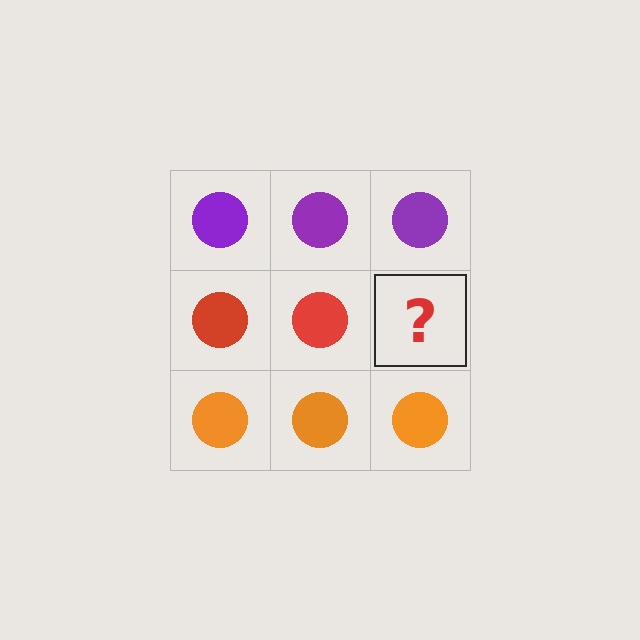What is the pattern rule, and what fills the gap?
The rule is that each row has a consistent color. The gap should be filled with a red circle.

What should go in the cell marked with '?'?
The missing cell should contain a red circle.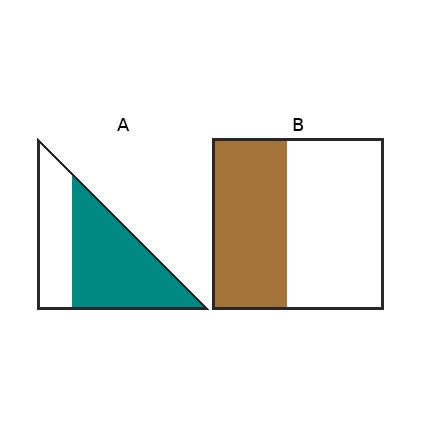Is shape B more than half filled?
No.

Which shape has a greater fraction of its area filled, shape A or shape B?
Shape A.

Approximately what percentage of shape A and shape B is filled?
A is approximately 65% and B is approximately 45%.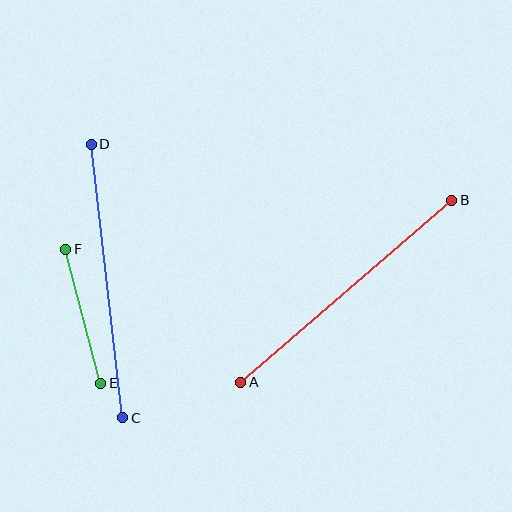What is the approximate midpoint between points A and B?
The midpoint is at approximately (346, 291) pixels.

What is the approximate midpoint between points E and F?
The midpoint is at approximately (83, 316) pixels.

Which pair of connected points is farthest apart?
Points A and B are farthest apart.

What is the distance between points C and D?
The distance is approximately 275 pixels.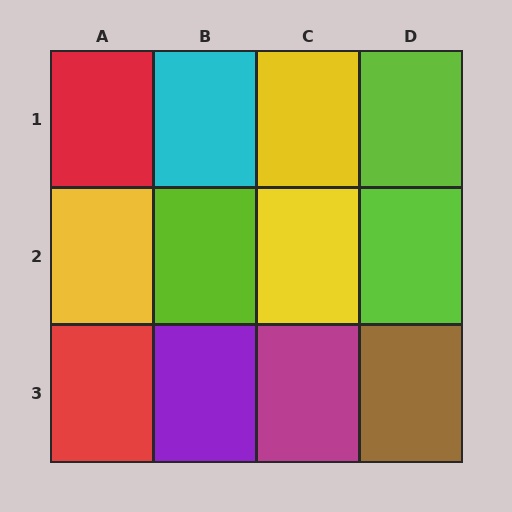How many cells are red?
2 cells are red.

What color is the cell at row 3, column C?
Magenta.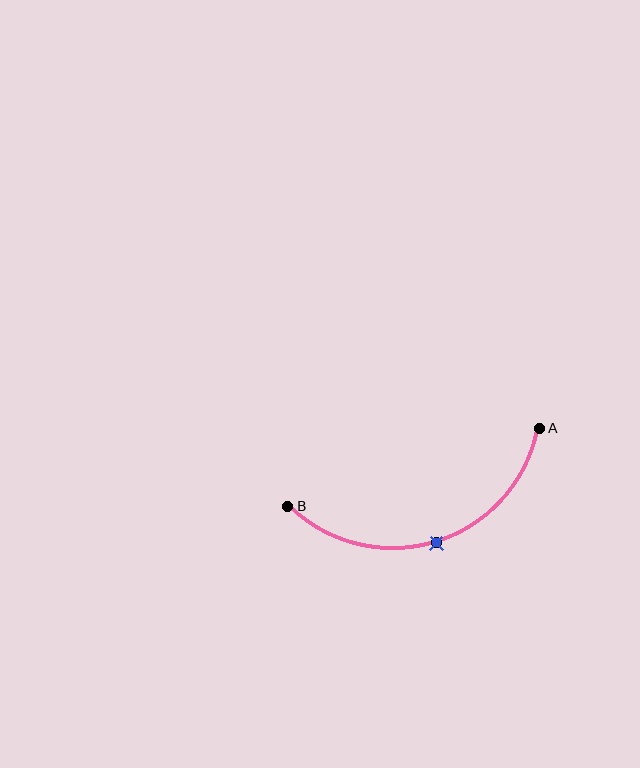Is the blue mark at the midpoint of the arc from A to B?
Yes. The blue mark lies on the arc at equal arc-length from both A and B — it is the arc midpoint.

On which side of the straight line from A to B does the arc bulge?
The arc bulges below the straight line connecting A and B.